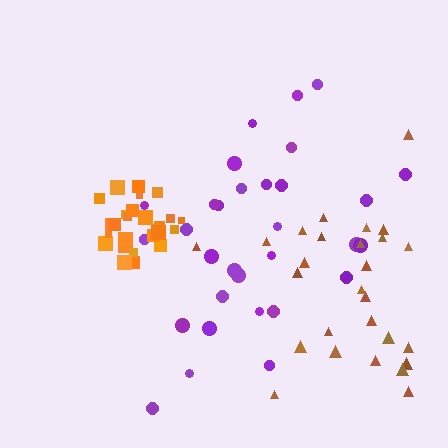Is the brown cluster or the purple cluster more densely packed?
Brown.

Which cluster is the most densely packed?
Orange.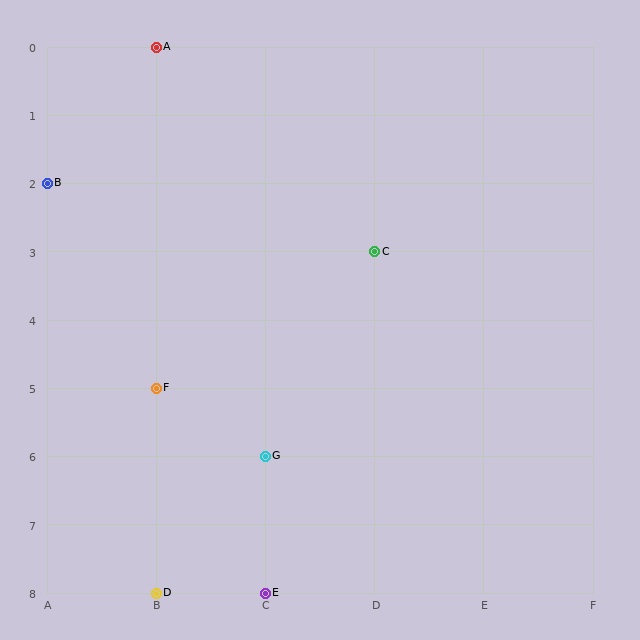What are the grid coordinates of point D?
Point D is at grid coordinates (B, 8).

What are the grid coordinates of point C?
Point C is at grid coordinates (D, 3).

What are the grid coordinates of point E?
Point E is at grid coordinates (C, 8).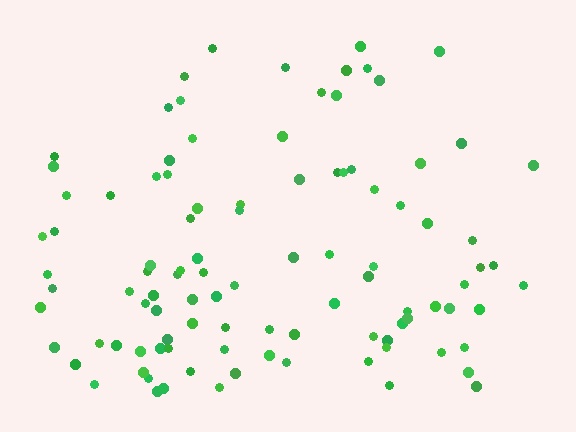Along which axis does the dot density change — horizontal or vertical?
Vertical.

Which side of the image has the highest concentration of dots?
The bottom.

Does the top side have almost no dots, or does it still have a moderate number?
Still a moderate number, just noticeably fewer than the bottom.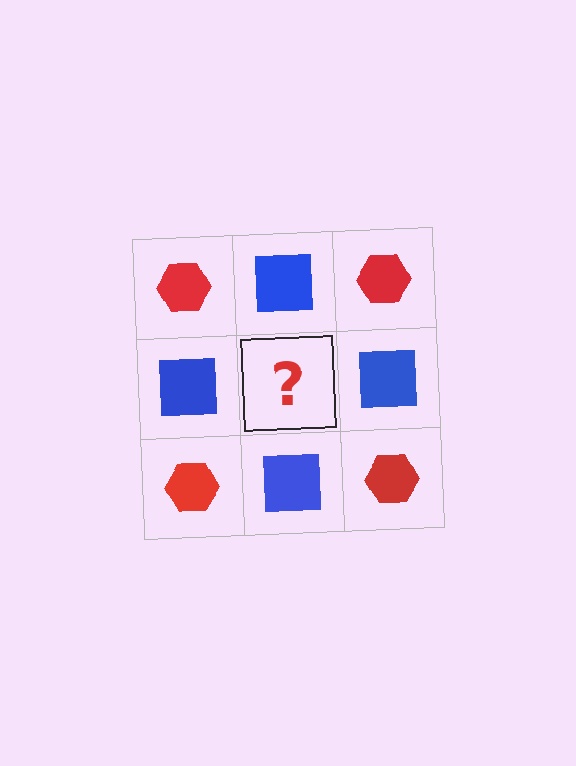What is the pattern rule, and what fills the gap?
The rule is that it alternates red hexagon and blue square in a checkerboard pattern. The gap should be filled with a red hexagon.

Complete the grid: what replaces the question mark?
The question mark should be replaced with a red hexagon.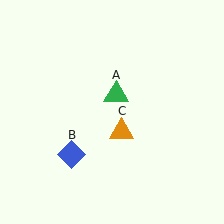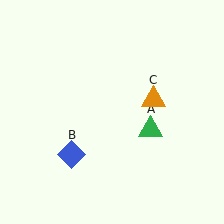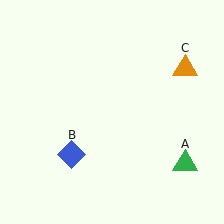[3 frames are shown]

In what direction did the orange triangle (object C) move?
The orange triangle (object C) moved up and to the right.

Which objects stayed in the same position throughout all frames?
Blue diamond (object B) remained stationary.